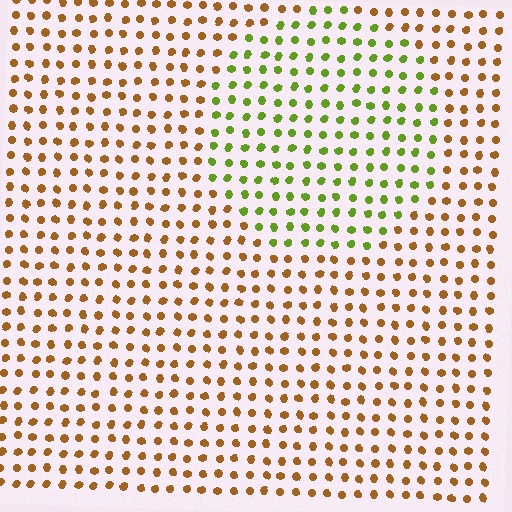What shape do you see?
I see a circle.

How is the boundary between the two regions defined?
The boundary is defined purely by a slight shift in hue (about 57 degrees). Spacing, size, and orientation are identical on both sides.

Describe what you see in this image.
The image is filled with small brown elements in a uniform arrangement. A circle-shaped region is visible where the elements are tinted to a slightly different hue, forming a subtle color boundary.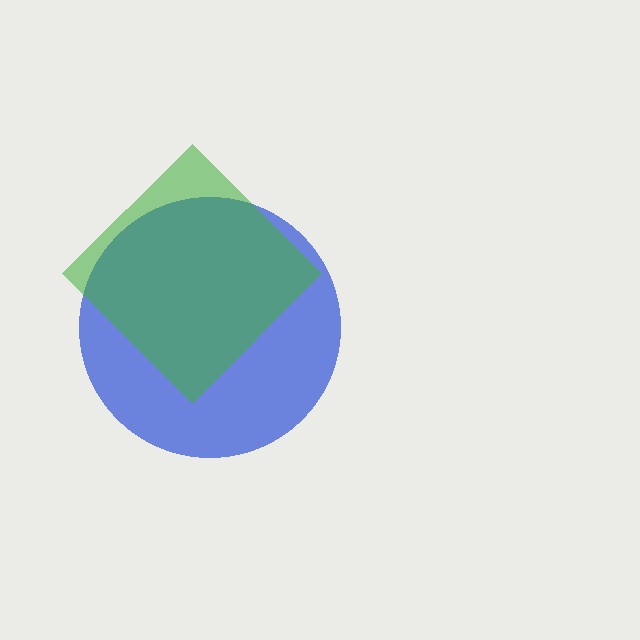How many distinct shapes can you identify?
There are 2 distinct shapes: a blue circle, a green diamond.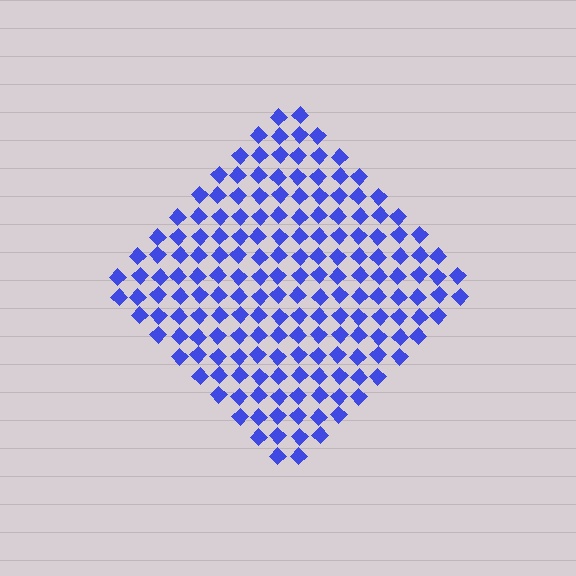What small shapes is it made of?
It is made of small diamonds.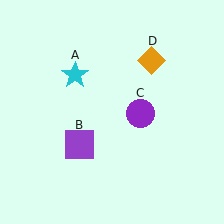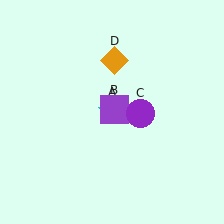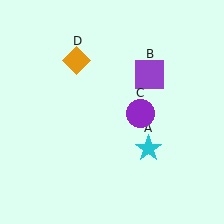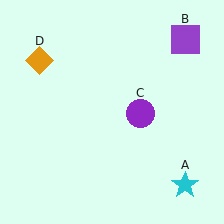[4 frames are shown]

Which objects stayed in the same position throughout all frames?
Purple circle (object C) remained stationary.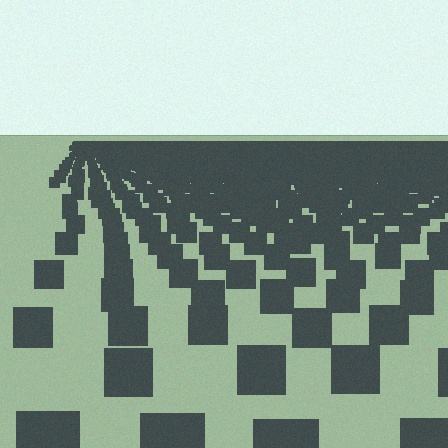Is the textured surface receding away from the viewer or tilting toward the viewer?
The surface is receding away from the viewer. Texture elements get smaller and denser toward the top.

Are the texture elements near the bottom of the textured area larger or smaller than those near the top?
Larger. Near the bottom, elements are closer to the viewer and appear at a bigger on-screen size.